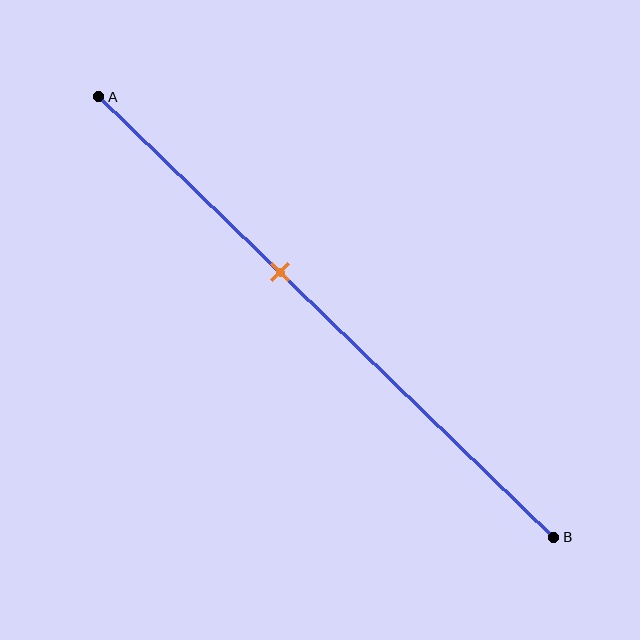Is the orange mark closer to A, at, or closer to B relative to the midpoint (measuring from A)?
The orange mark is closer to point A than the midpoint of segment AB.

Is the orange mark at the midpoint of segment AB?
No, the mark is at about 40% from A, not at the 50% midpoint.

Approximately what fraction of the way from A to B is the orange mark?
The orange mark is approximately 40% of the way from A to B.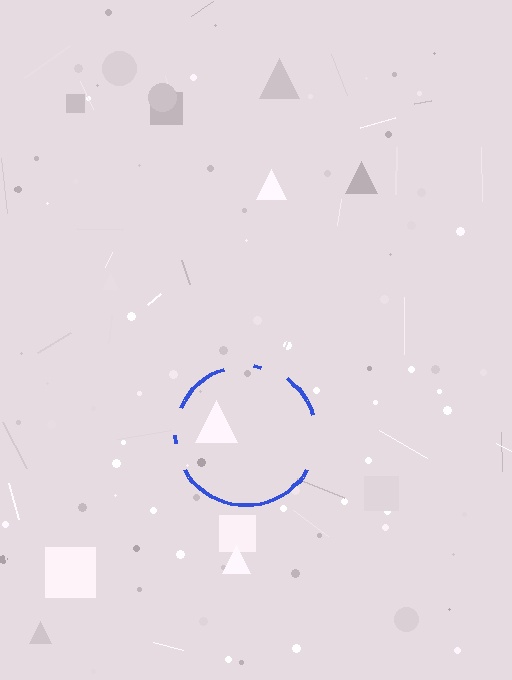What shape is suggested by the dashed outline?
The dashed outline suggests a circle.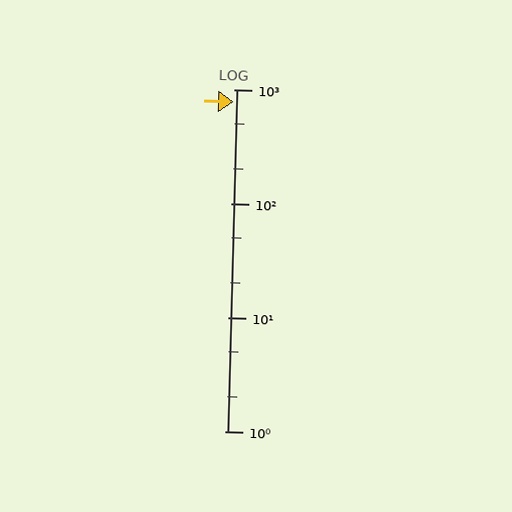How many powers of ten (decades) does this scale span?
The scale spans 3 decades, from 1 to 1000.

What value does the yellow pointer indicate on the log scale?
The pointer indicates approximately 770.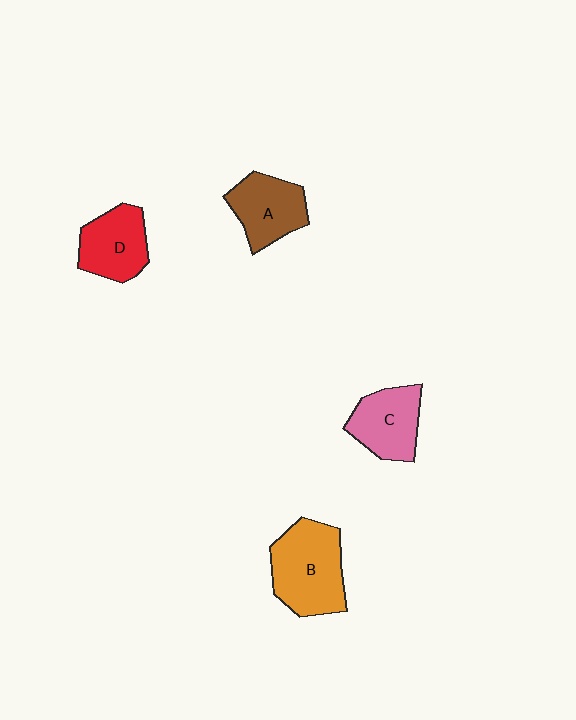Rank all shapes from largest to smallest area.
From largest to smallest: B (orange), C (pink), A (brown), D (red).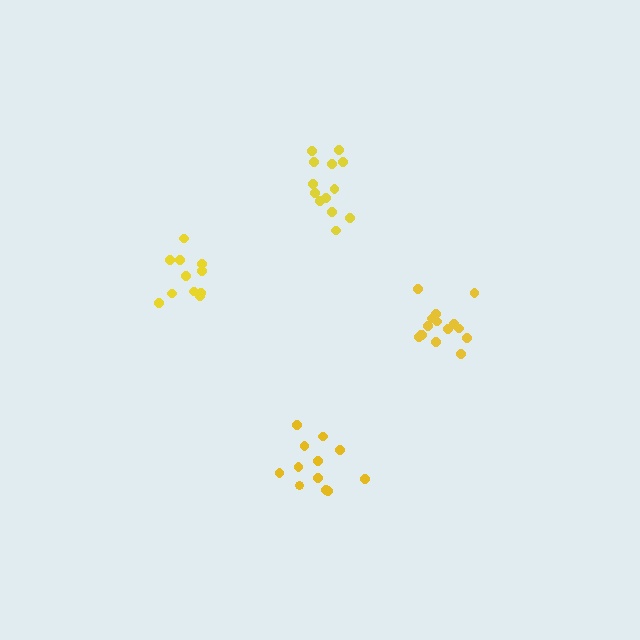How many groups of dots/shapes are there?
There are 4 groups.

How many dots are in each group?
Group 1: 13 dots, Group 2: 15 dots, Group 3: 12 dots, Group 4: 11 dots (51 total).